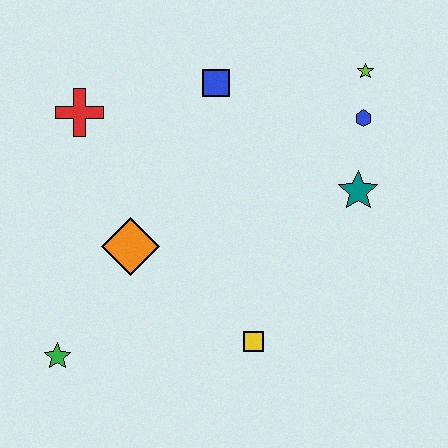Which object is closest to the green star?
The orange diamond is closest to the green star.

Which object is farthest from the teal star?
The green star is farthest from the teal star.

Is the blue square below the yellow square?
No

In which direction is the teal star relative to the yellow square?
The teal star is above the yellow square.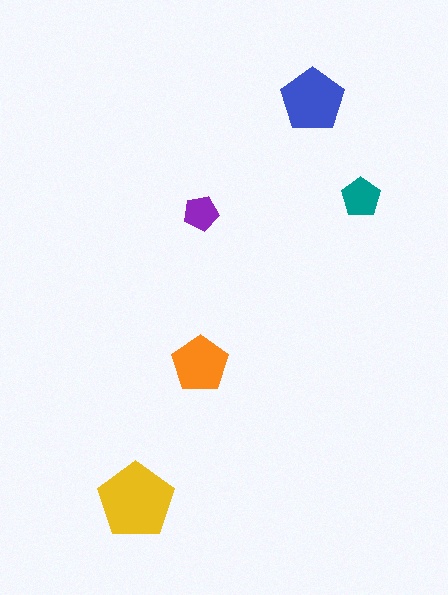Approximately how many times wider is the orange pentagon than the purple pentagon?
About 1.5 times wider.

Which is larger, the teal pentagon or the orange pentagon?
The orange one.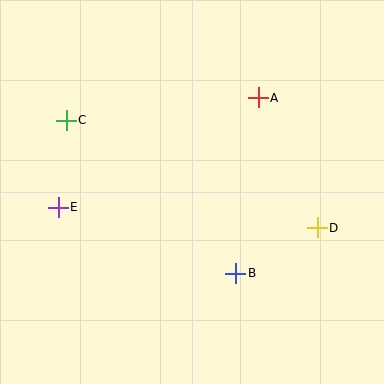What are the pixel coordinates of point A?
Point A is at (258, 98).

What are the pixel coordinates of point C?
Point C is at (66, 120).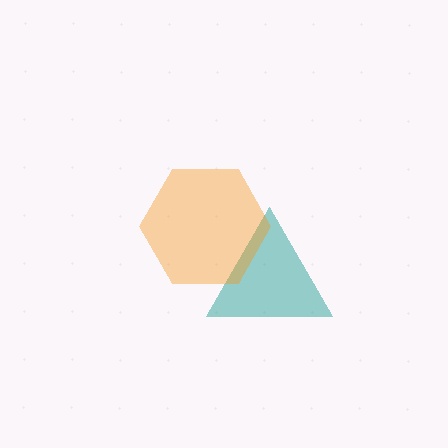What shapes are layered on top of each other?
The layered shapes are: a teal triangle, an orange hexagon.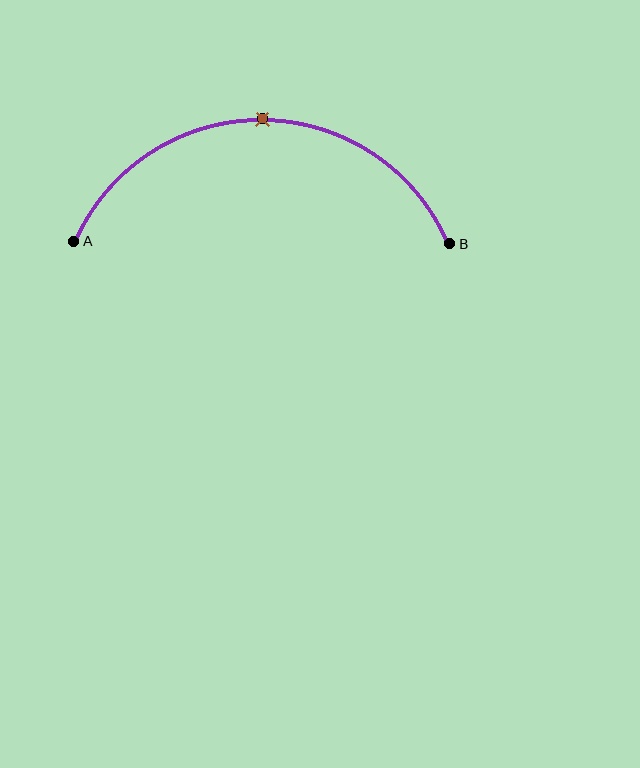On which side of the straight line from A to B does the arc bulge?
The arc bulges above the straight line connecting A and B.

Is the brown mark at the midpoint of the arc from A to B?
Yes. The brown mark lies on the arc at equal arc-length from both A and B — it is the arc midpoint.